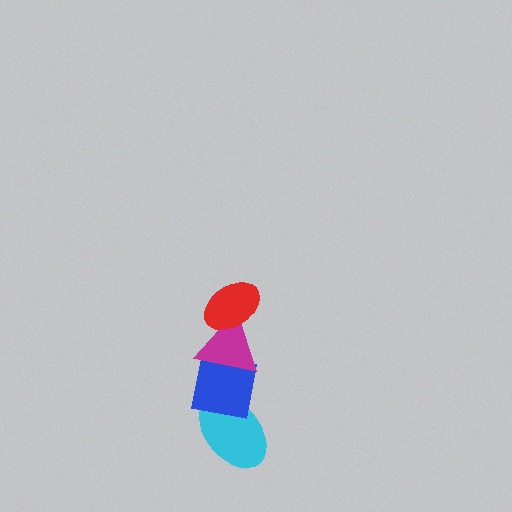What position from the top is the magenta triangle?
The magenta triangle is 2nd from the top.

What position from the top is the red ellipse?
The red ellipse is 1st from the top.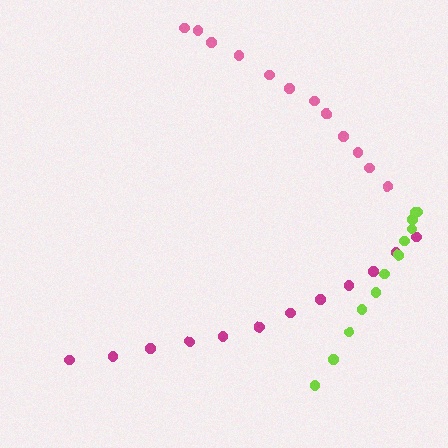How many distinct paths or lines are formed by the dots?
There are 3 distinct paths.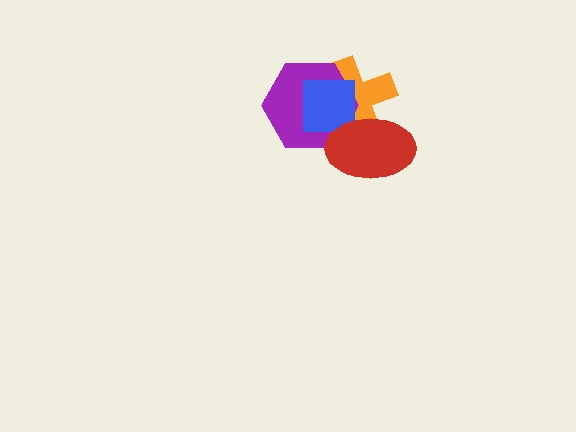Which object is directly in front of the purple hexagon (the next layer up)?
The blue square is directly in front of the purple hexagon.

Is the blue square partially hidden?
Yes, it is partially covered by another shape.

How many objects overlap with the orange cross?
3 objects overlap with the orange cross.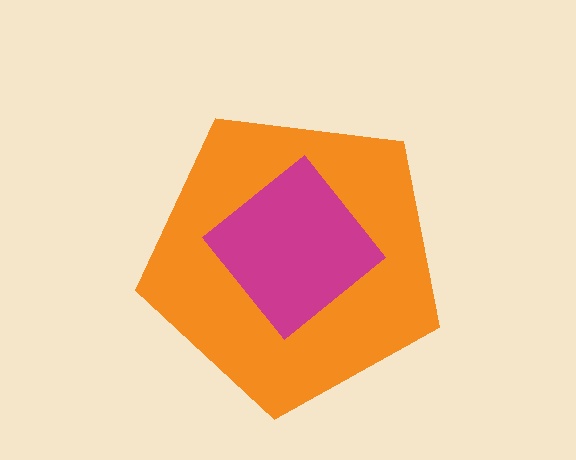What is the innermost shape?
The magenta diamond.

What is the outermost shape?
The orange pentagon.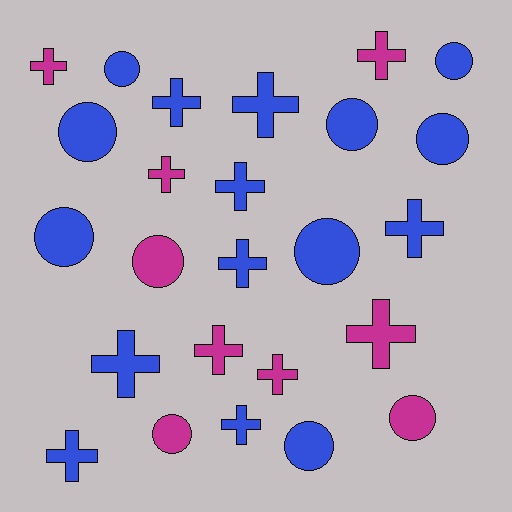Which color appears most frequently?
Blue, with 16 objects.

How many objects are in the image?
There are 25 objects.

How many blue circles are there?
There are 8 blue circles.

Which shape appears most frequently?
Cross, with 14 objects.